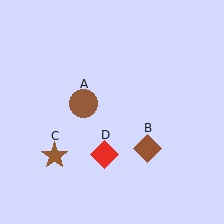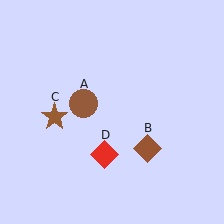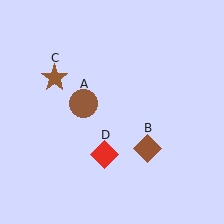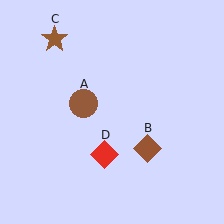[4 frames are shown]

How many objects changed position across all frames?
1 object changed position: brown star (object C).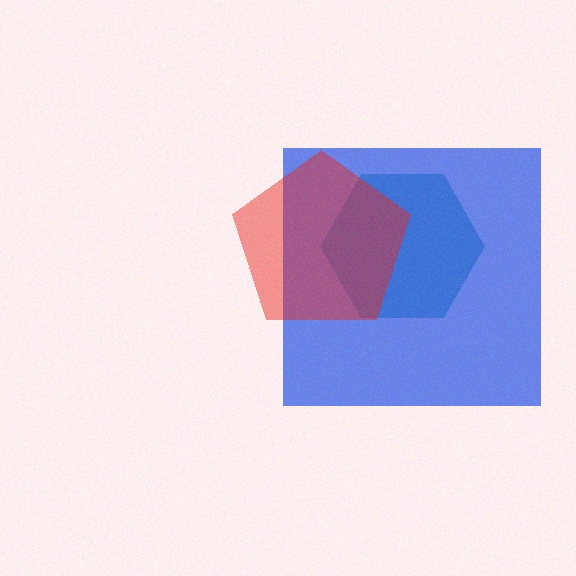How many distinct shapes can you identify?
There are 3 distinct shapes: a teal hexagon, a blue square, a red pentagon.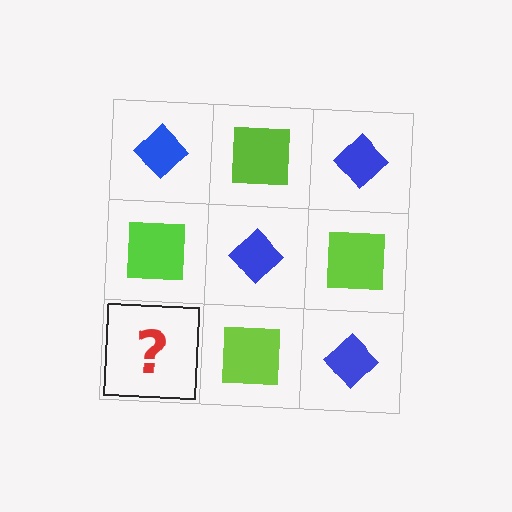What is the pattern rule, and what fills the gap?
The rule is that it alternates blue diamond and lime square in a checkerboard pattern. The gap should be filled with a blue diamond.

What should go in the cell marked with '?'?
The missing cell should contain a blue diamond.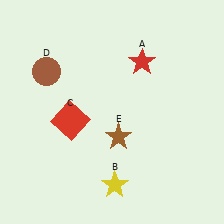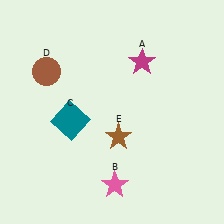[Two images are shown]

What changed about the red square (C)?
In Image 1, C is red. In Image 2, it changed to teal.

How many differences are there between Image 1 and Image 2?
There are 3 differences between the two images.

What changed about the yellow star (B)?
In Image 1, B is yellow. In Image 2, it changed to pink.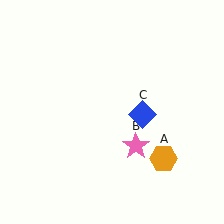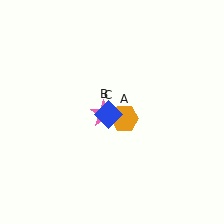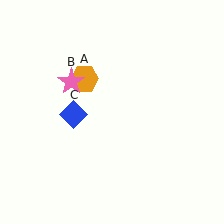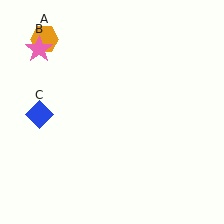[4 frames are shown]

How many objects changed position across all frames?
3 objects changed position: orange hexagon (object A), pink star (object B), blue diamond (object C).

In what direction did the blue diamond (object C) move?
The blue diamond (object C) moved left.